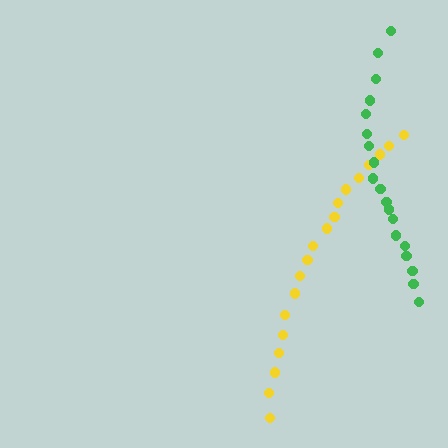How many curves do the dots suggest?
There are 2 distinct paths.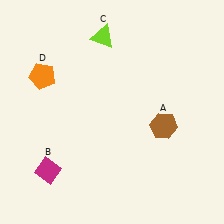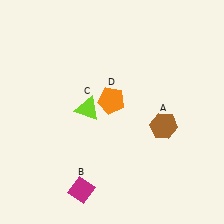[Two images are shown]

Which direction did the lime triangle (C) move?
The lime triangle (C) moved down.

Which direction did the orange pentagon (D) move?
The orange pentagon (D) moved right.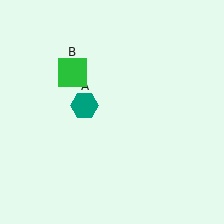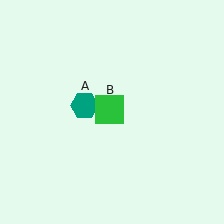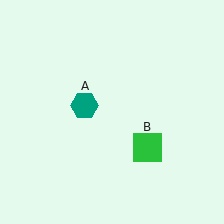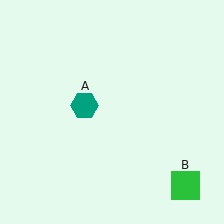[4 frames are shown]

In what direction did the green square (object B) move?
The green square (object B) moved down and to the right.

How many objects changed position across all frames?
1 object changed position: green square (object B).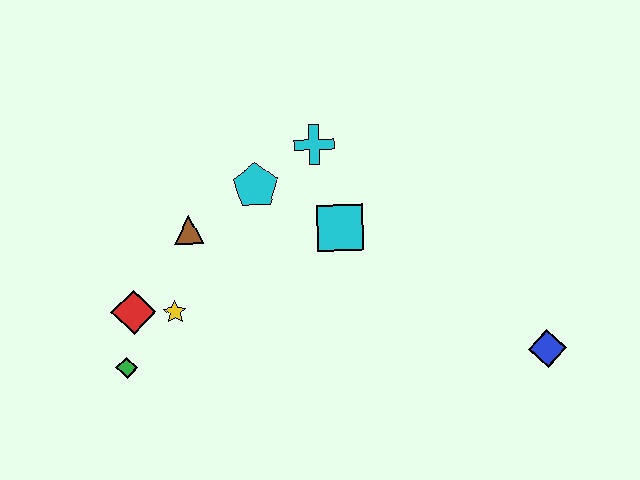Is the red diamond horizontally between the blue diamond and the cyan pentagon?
No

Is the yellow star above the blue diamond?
Yes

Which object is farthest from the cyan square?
The green diamond is farthest from the cyan square.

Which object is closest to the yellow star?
The red diamond is closest to the yellow star.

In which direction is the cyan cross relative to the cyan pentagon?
The cyan cross is to the right of the cyan pentagon.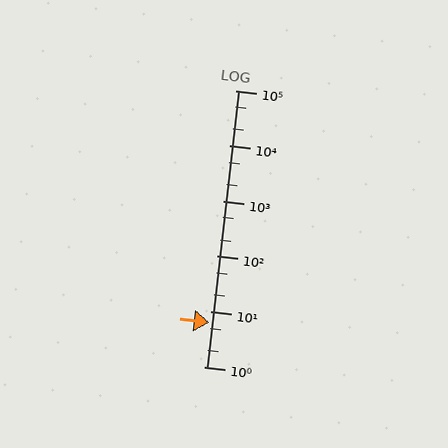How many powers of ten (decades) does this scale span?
The scale spans 5 decades, from 1 to 100000.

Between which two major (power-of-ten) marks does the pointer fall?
The pointer is between 1 and 10.